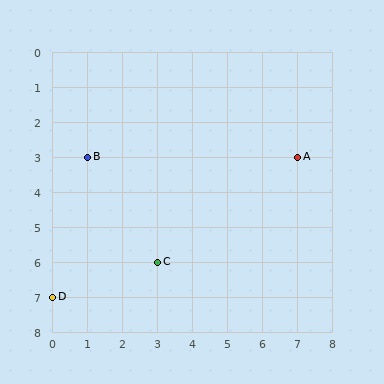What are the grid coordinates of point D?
Point D is at grid coordinates (0, 7).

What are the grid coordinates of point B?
Point B is at grid coordinates (1, 3).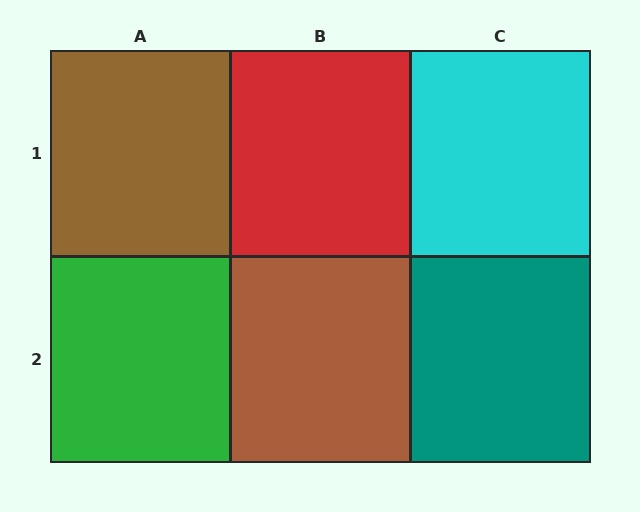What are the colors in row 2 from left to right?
Green, brown, teal.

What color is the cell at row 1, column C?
Cyan.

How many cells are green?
1 cell is green.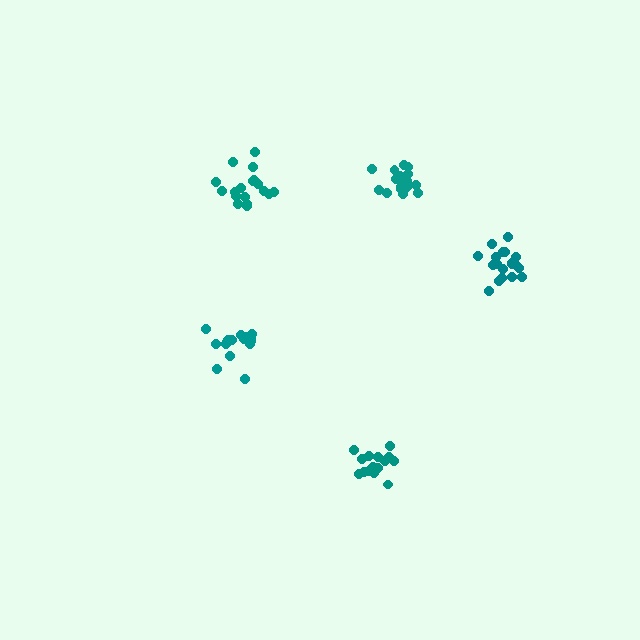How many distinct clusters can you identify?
There are 5 distinct clusters.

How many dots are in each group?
Group 1: 18 dots, Group 2: 16 dots, Group 3: 15 dots, Group 4: 19 dots, Group 5: 18 dots (86 total).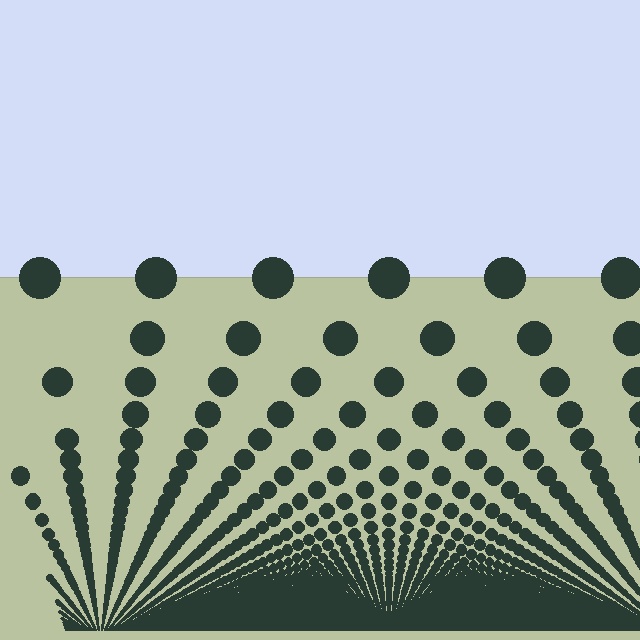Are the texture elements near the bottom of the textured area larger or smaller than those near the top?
Smaller. The gradient is inverted — elements near the bottom are smaller and denser.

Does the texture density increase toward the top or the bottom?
Density increases toward the bottom.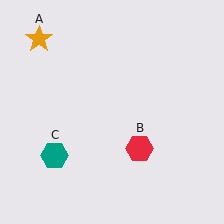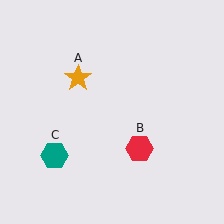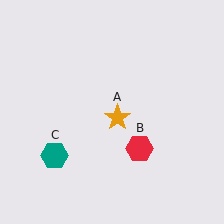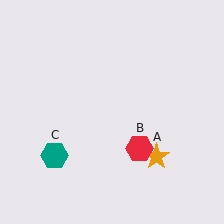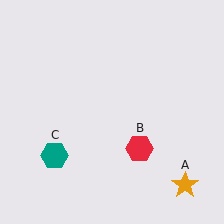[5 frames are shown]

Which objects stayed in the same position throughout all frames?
Red hexagon (object B) and teal hexagon (object C) remained stationary.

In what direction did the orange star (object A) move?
The orange star (object A) moved down and to the right.